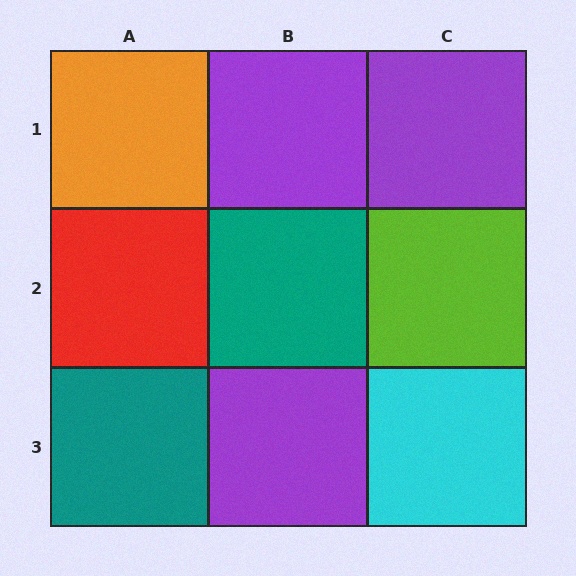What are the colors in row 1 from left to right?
Orange, purple, purple.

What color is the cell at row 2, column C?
Lime.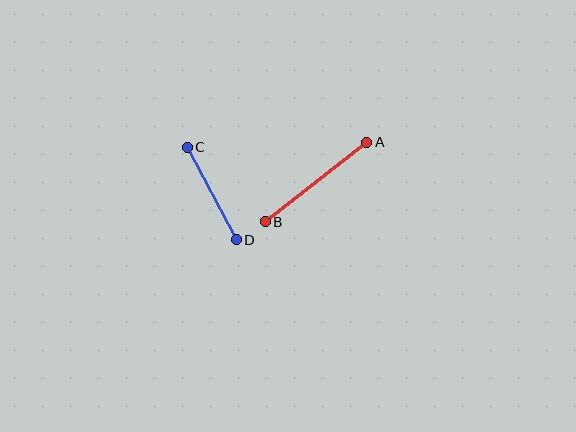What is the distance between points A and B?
The distance is approximately 129 pixels.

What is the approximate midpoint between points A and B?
The midpoint is at approximately (316, 182) pixels.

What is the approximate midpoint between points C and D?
The midpoint is at approximately (212, 193) pixels.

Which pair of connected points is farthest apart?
Points A and B are farthest apart.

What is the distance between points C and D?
The distance is approximately 104 pixels.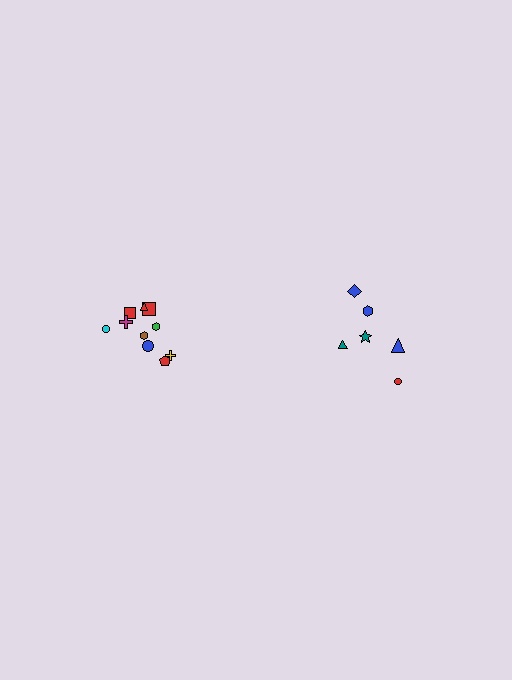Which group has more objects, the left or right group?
The left group.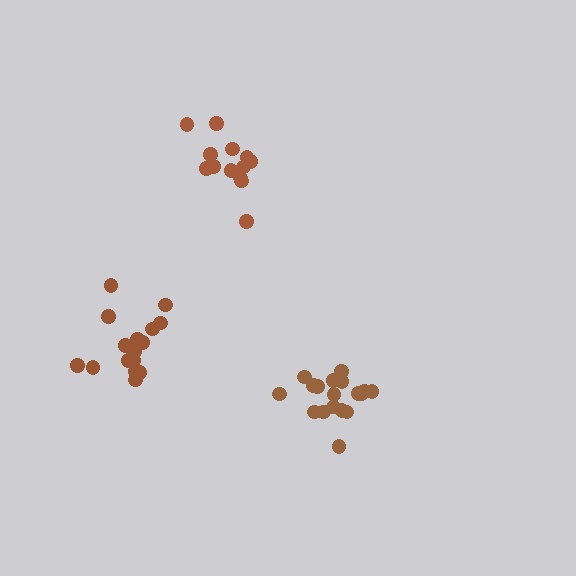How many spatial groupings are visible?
There are 3 spatial groupings.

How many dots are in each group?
Group 1: 13 dots, Group 2: 18 dots, Group 3: 17 dots (48 total).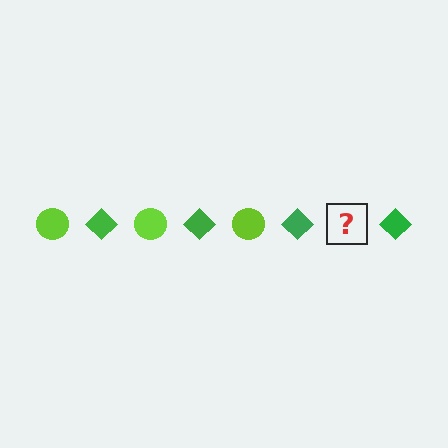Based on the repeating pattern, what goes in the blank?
The blank should be a lime circle.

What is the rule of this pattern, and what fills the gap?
The rule is that the pattern alternates between lime circle and green diamond. The gap should be filled with a lime circle.